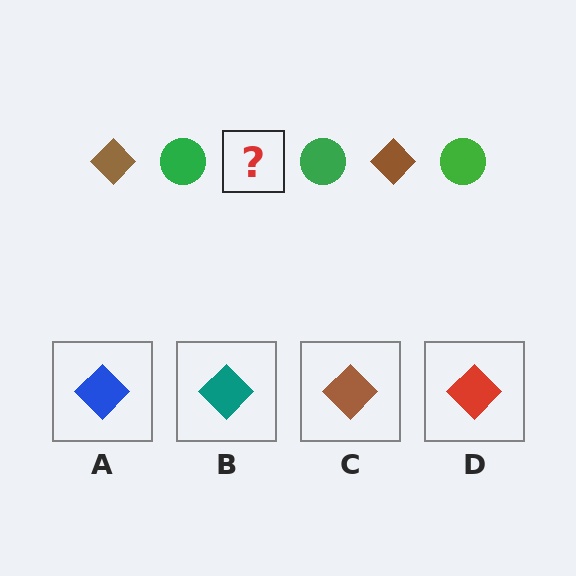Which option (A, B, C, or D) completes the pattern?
C.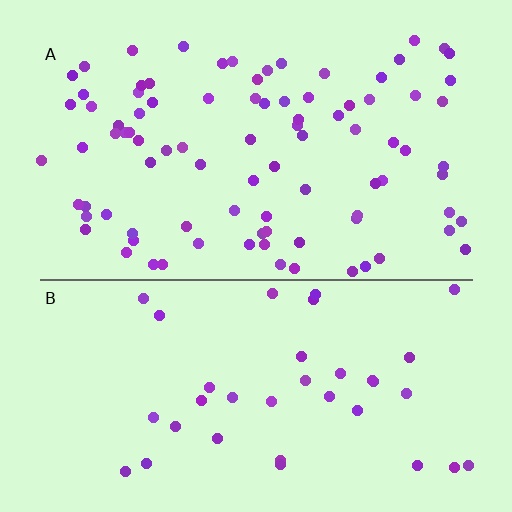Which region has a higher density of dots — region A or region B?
A (the top).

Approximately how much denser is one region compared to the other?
Approximately 2.5× — region A over region B.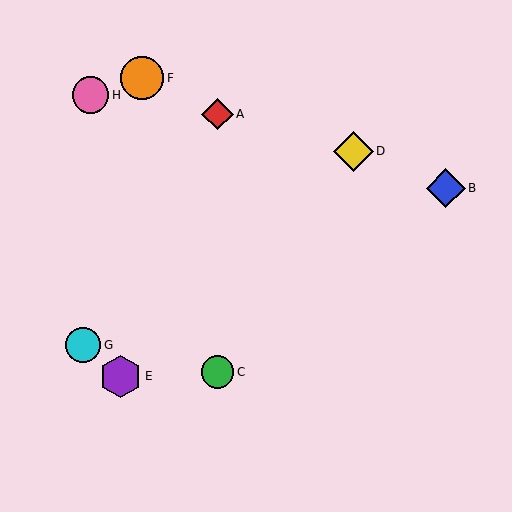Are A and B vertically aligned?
No, A is at x≈217 and B is at x≈446.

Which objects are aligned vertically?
Objects A, C are aligned vertically.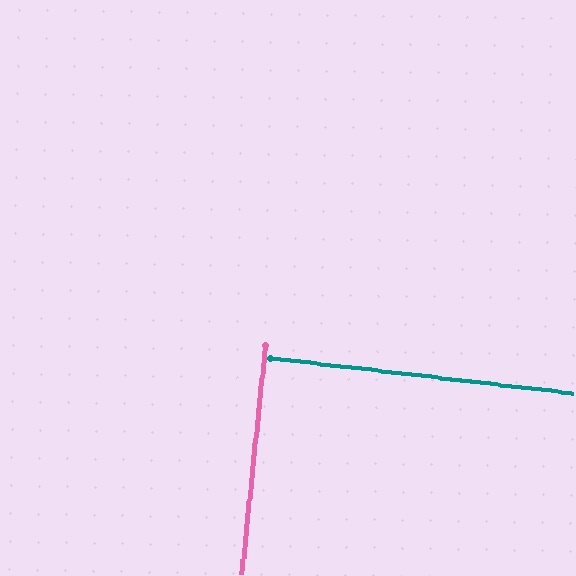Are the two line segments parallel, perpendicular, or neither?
Perpendicular — they meet at approximately 89°.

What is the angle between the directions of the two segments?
Approximately 89 degrees.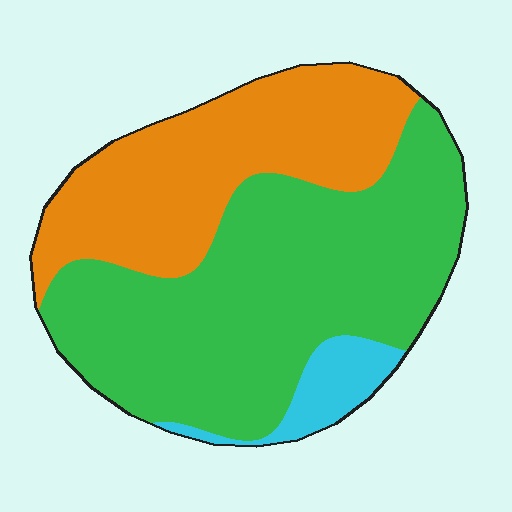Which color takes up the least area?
Cyan, at roughly 5%.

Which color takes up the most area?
Green, at roughly 60%.